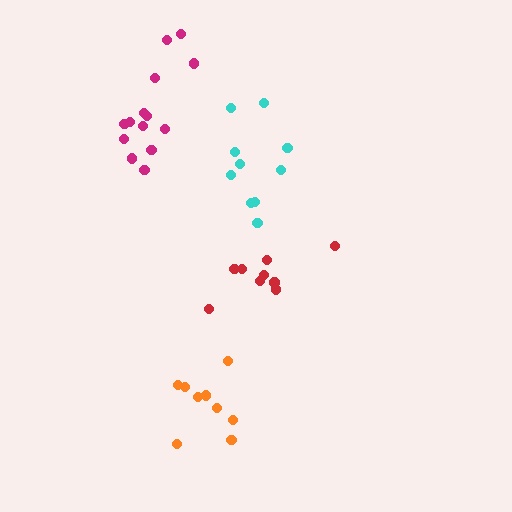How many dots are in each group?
Group 1: 10 dots, Group 2: 9 dots, Group 3: 14 dots, Group 4: 9 dots (42 total).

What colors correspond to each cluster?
The clusters are colored: cyan, red, magenta, orange.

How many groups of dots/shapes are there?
There are 4 groups.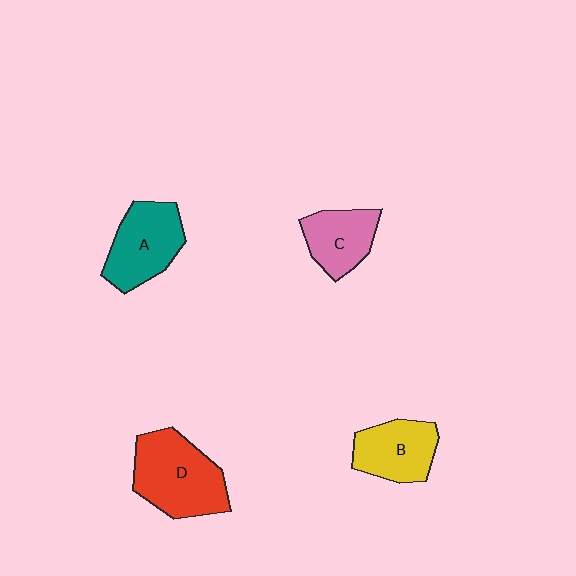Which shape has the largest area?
Shape D (red).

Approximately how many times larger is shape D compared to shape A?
Approximately 1.2 times.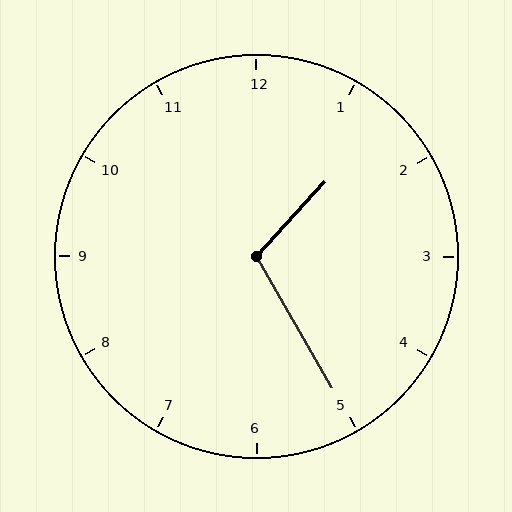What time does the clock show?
1:25.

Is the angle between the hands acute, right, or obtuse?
It is obtuse.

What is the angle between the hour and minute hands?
Approximately 108 degrees.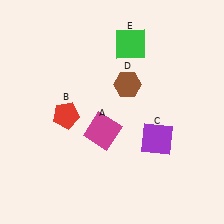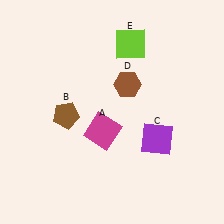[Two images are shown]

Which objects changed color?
B changed from red to brown. E changed from green to lime.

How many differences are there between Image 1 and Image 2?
There are 2 differences between the two images.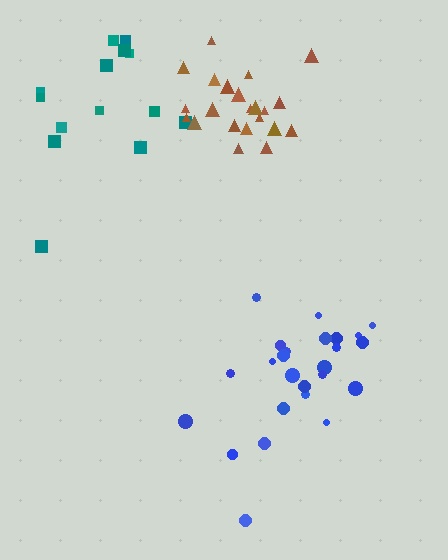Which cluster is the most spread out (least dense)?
Teal.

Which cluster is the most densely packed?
Brown.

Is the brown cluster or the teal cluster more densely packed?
Brown.